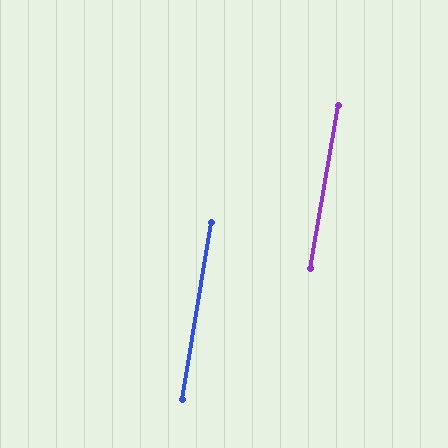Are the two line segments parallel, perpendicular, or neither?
Parallel — their directions differ by only 0.6°.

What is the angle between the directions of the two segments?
Approximately 1 degree.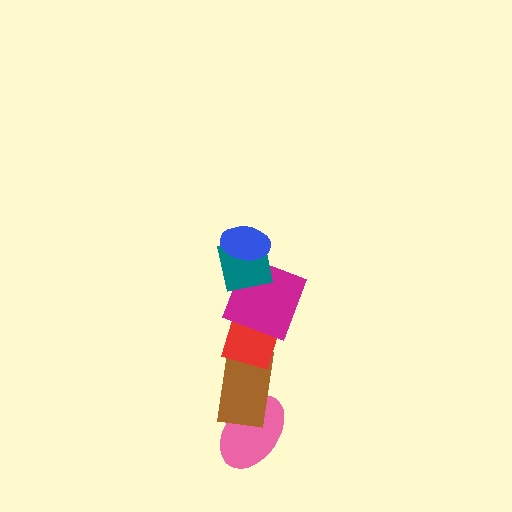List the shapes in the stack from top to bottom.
From top to bottom: the blue ellipse, the teal square, the magenta square, the red diamond, the brown rectangle, the pink ellipse.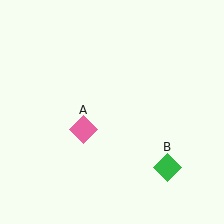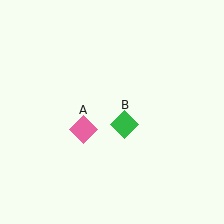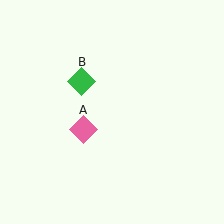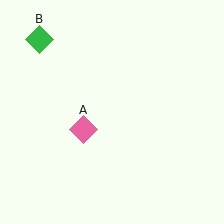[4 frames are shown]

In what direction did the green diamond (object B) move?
The green diamond (object B) moved up and to the left.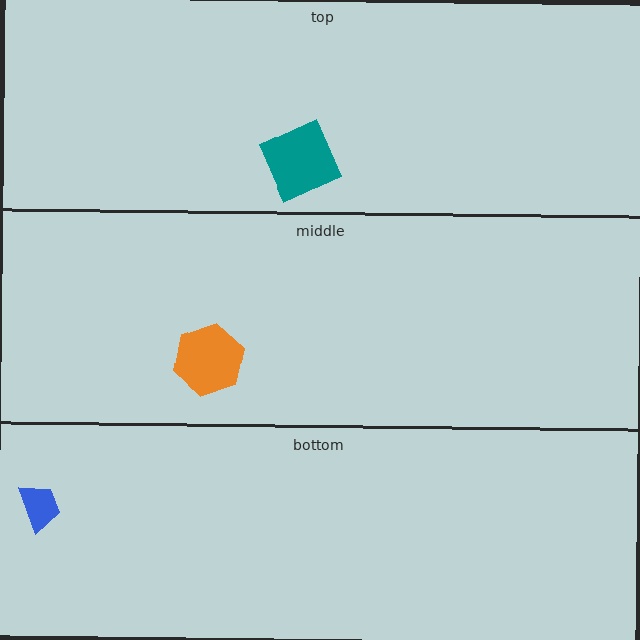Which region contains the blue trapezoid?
The bottom region.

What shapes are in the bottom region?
The blue trapezoid.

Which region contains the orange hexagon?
The middle region.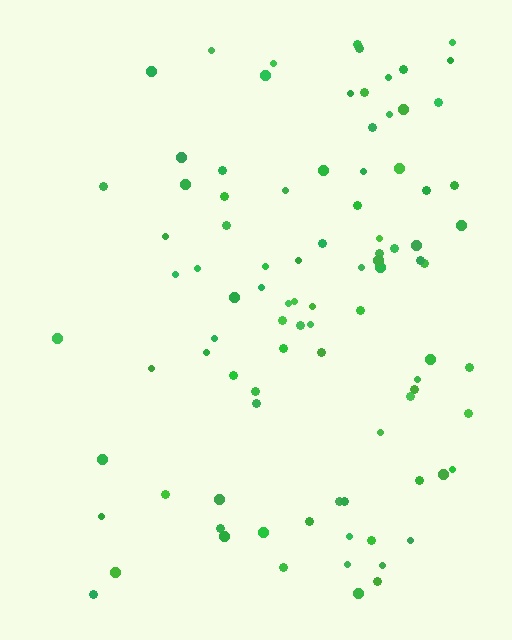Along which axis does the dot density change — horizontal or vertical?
Horizontal.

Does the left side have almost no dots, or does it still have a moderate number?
Still a moderate number, just noticeably fewer than the right.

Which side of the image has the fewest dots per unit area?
The left.